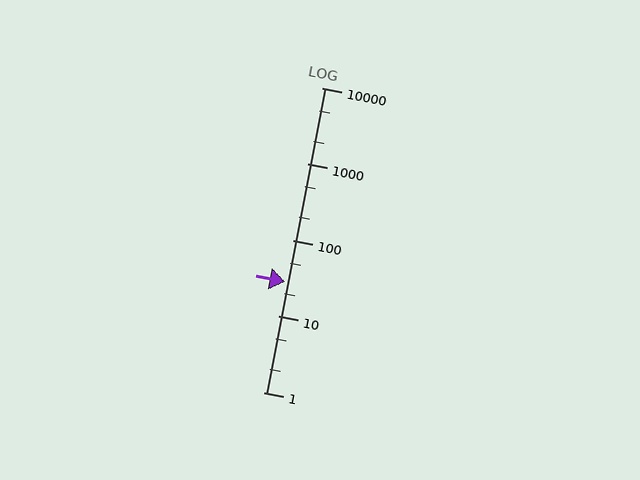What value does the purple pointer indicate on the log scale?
The pointer indicates approximately 28.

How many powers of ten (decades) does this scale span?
The scale spans 4 decades, from 1 to 10000.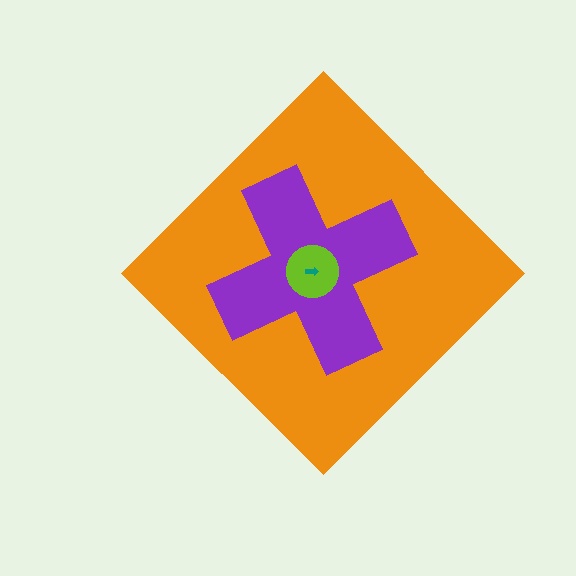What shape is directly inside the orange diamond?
The purple cross.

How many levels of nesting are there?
4.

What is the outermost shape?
The orange diamond.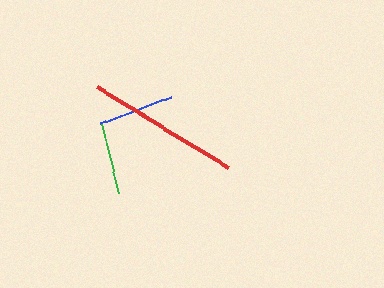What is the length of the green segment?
The green segment is approximately 71 pixels long.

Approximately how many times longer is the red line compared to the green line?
The red line is approximately 2.1 times the length of the green line.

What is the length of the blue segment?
The blue segment is approximately 75 pixels long.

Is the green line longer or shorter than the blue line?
The blue line is longer than the green line.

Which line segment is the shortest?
The green line is the shortest at approximately 71 pixels.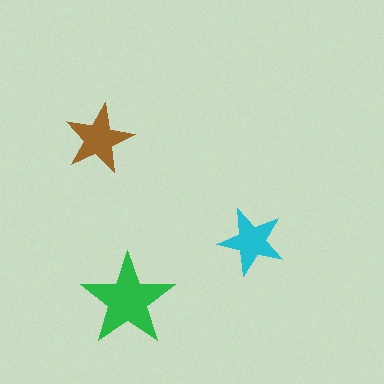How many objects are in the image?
There are 3 objects in the image.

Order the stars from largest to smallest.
the green one, the brown one, the cyan one.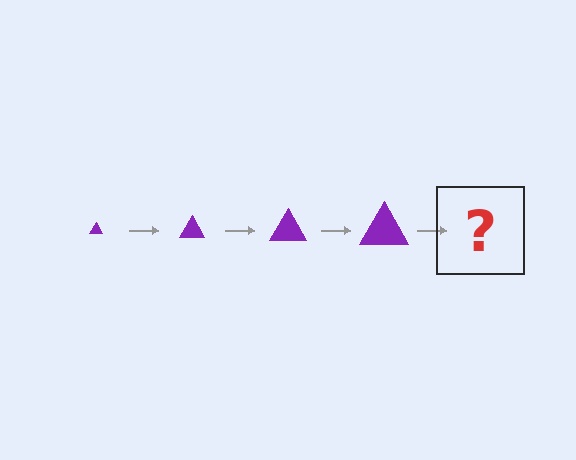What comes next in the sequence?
The next element should be a purple triangle, larger than the previous one.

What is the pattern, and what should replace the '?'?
The pattern is that the triangle gets progressively larger each step. The '?' should be a purple triangle, larger than the previous one.